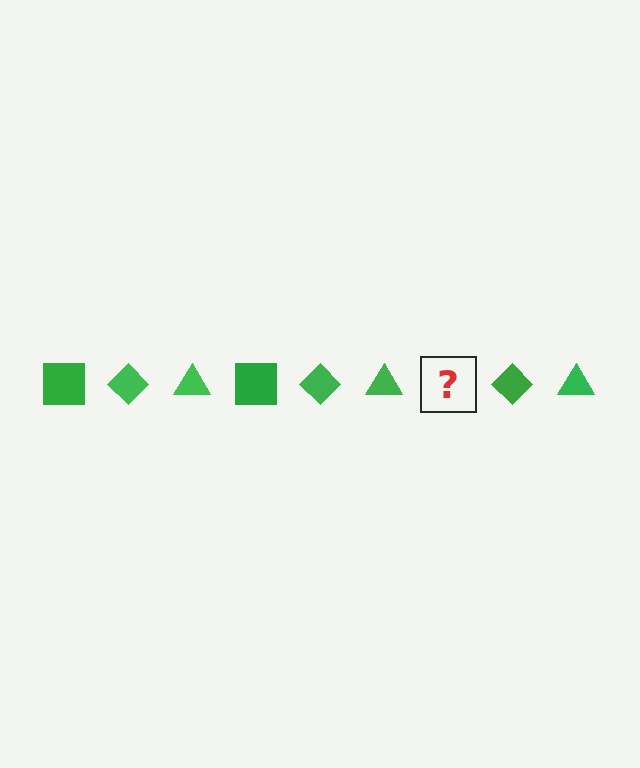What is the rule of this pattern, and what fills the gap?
The rule is that the pattern cycles through square, diamond, triangle shapes in green. The gap should be filled with a green square.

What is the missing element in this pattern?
The missing element is a green square.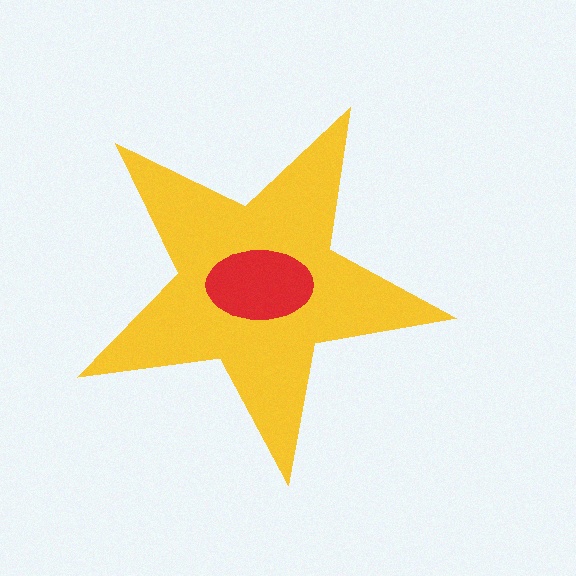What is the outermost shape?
The yellow star.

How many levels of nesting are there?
2.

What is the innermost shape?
The red ellipse.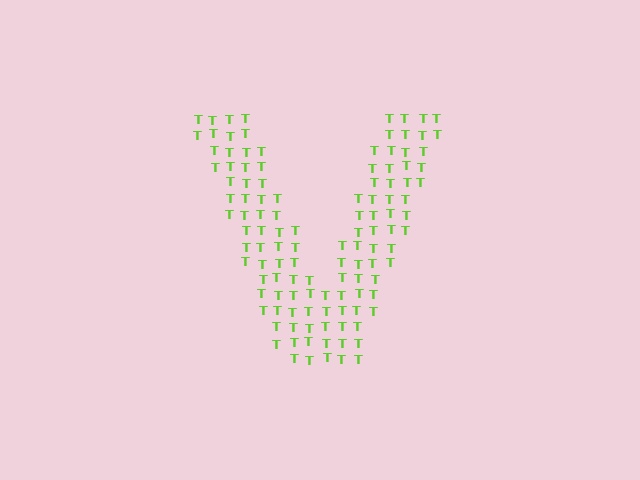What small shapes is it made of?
It is made of small letter T's.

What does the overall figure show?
The overall figure shows the letter V.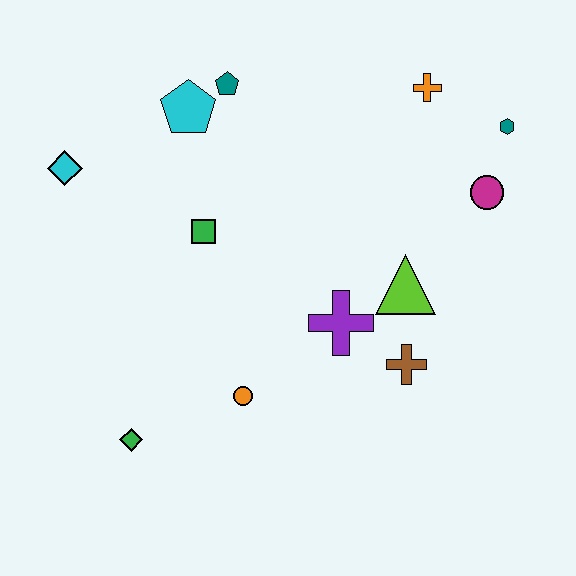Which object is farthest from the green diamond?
The teal hexagon is farthest from the green diamond.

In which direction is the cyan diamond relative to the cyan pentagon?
The cyan diamond is to the left of the cyan pentagon.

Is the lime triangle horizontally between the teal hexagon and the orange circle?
Yes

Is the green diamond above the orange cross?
No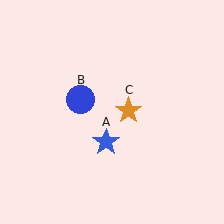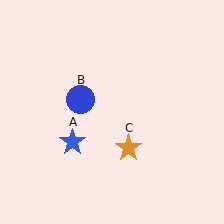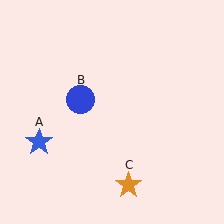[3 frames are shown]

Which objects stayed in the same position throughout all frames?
Blue circle (object B) remained stationary.